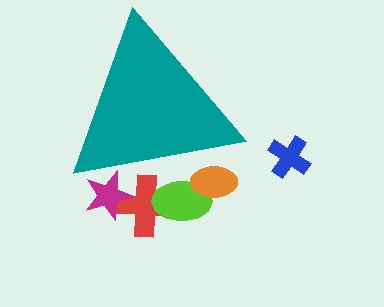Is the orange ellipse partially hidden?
Yes, the orange ellipse is partially hidden behind the teal triangle.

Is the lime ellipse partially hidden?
Yes, the lime ellipse is partially hidden behind the teal triangle.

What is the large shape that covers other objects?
A teal triangle.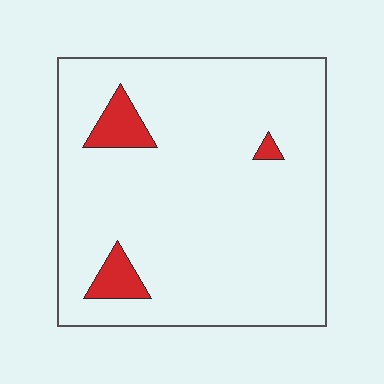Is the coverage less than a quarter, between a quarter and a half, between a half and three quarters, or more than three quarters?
Less than a quarter.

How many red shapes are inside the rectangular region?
3.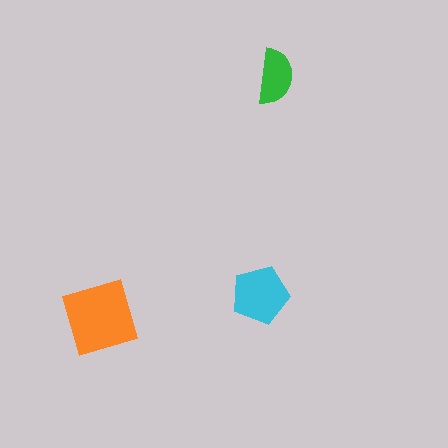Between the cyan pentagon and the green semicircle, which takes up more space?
The cyan pentagon.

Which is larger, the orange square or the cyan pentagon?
The orange square.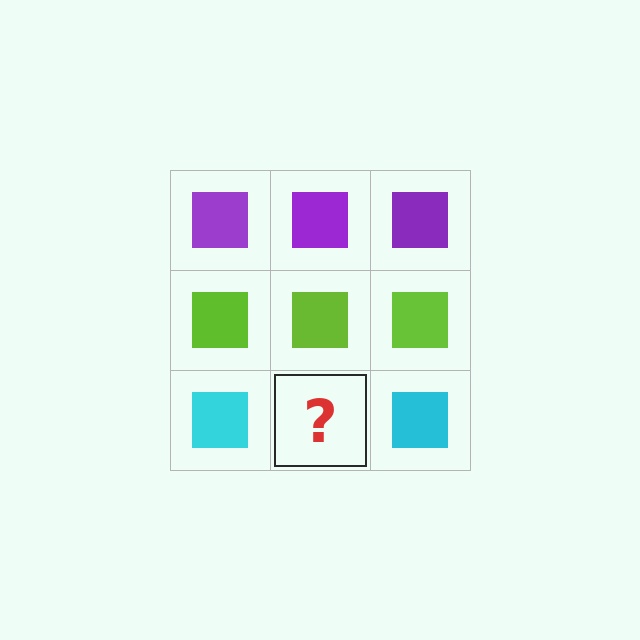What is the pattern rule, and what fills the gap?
The rule is that each row has a consistent color. The gap should be filled with a cyan square.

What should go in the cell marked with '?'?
The missing cell should contain a cyan square.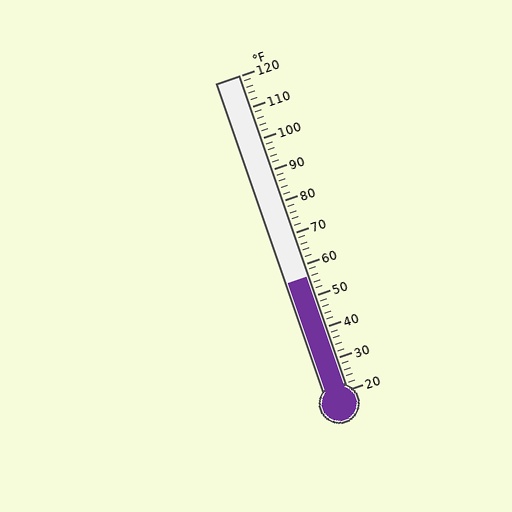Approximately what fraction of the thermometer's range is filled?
The thermometer is filled to approximately 35% of its range.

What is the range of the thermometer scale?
The thermometer scale ranges from 20°F to 120°F.